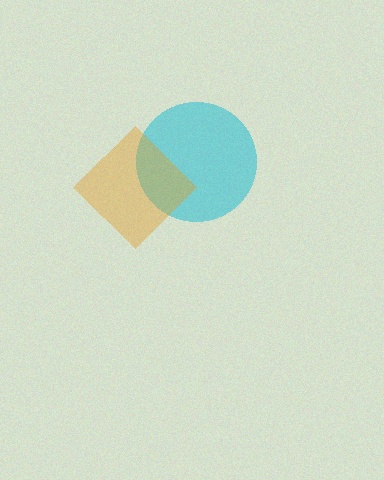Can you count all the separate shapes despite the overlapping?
Yes, there are 2 separate shapes.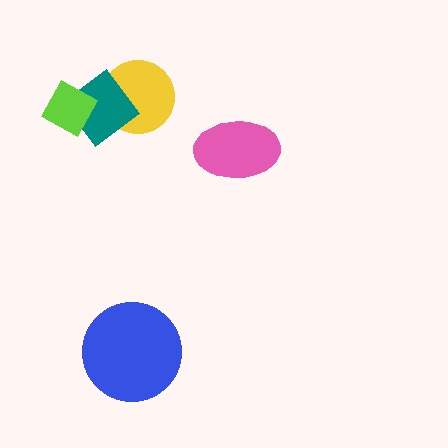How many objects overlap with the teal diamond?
2 objects overlap with the teal diamond.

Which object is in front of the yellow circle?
The teal diamond is in front of the yellow circle.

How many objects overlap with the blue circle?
0 objects overlap with the blue circle.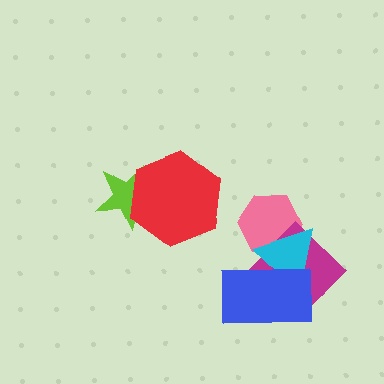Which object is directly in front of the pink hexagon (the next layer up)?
The magenta diamond is directly in front of the pink hexagon.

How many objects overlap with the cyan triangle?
3 objects overlap with the cyan triangle.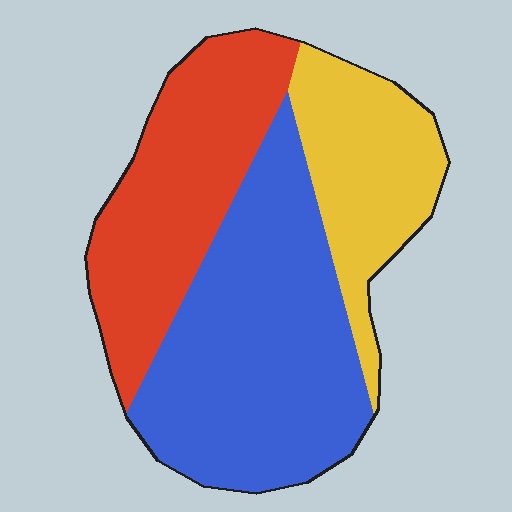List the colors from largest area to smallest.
From largest to smallest: blue, red, yellow.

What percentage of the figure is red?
Red takes up between a sixth and a third of the figure.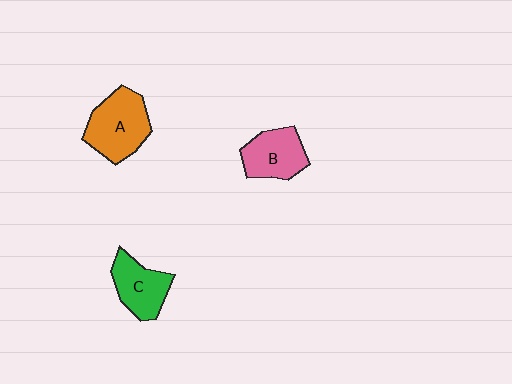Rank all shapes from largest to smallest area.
From largest to smallest: A (orange), B (pink), C (green).